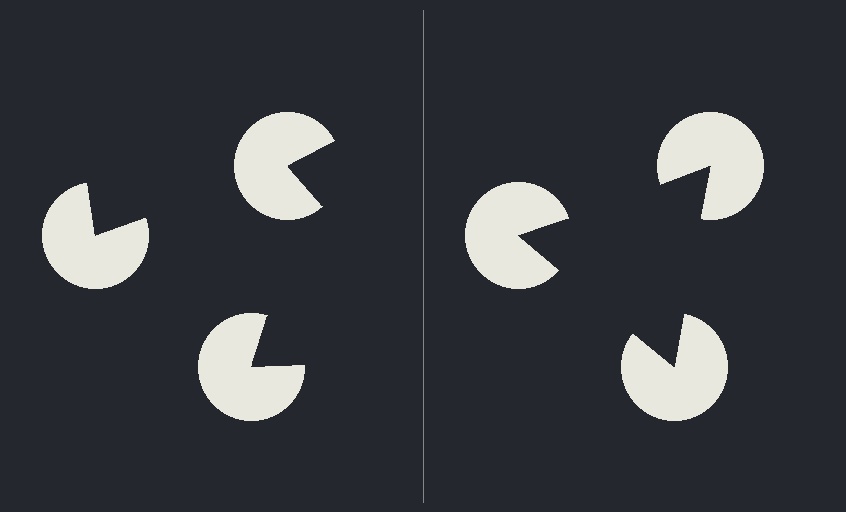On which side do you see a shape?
An illusory triangle appears on the right side. On the left side the wedge cuts are rotated, so no coherent shape forms.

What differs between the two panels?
The pac-man discs are positioned identically on both sides; only the wedge orientations differ. On the right they align to a triangle; on the left they are misaligned.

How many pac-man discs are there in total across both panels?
6 — 3 on each side.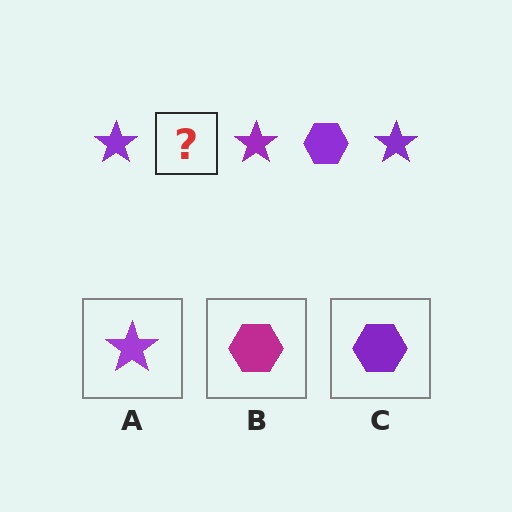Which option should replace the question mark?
Option C.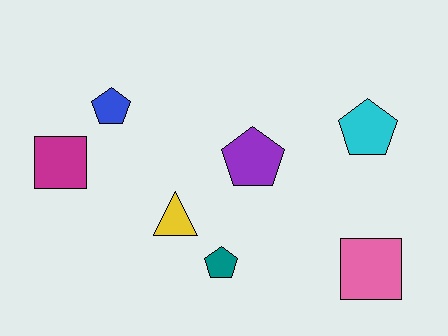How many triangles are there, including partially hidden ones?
There is 1 triangle.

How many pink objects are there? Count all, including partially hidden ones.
There is 1 pink object.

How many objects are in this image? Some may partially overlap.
There are 7 objects.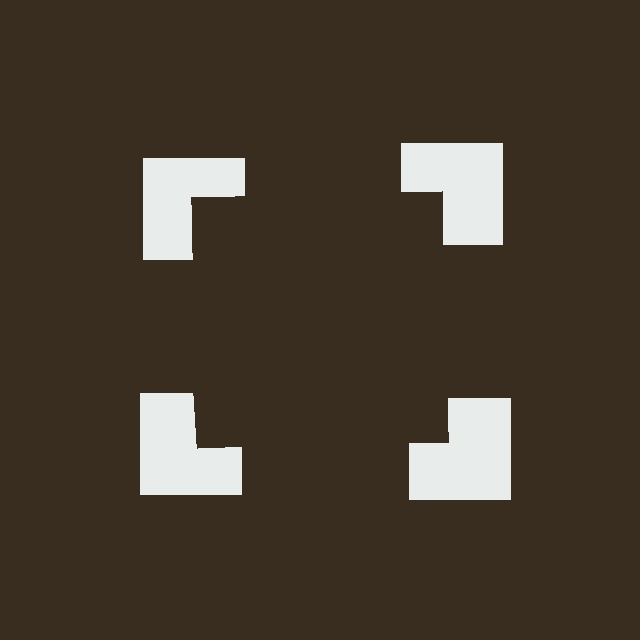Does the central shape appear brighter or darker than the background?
It typically appears slightly darker than the background, even though no actual brightness change is drawn.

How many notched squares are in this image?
There are 4 — one at each vertex of the illusory square.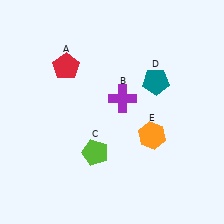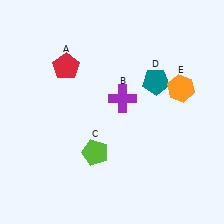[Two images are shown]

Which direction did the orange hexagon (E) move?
The orange hexagon (E) moved up.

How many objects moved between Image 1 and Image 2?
1 object moved between the two images.